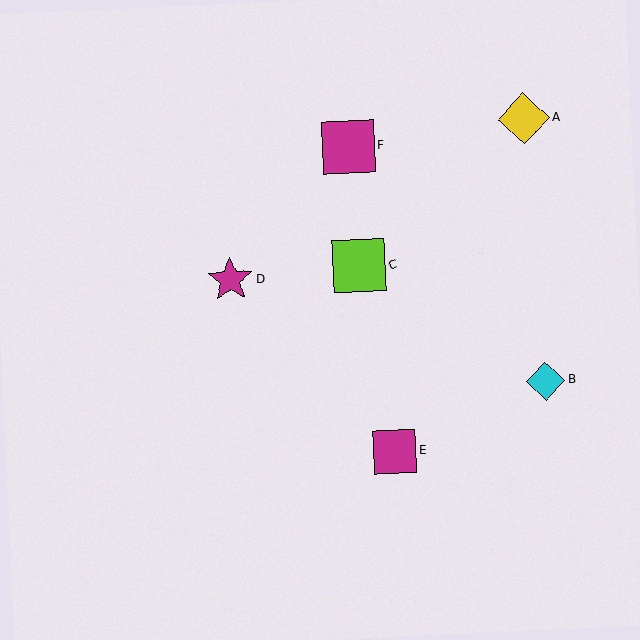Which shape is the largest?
The lime square (labeled C) is the largest.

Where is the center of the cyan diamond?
The center of the cyan diamond is at (546, 381).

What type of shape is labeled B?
Shape B is a cyan diamond.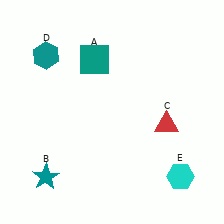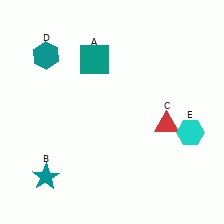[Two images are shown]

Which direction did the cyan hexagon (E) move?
The cyan hexagon (E) moved up.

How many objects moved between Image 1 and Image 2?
1 object moved between the two images.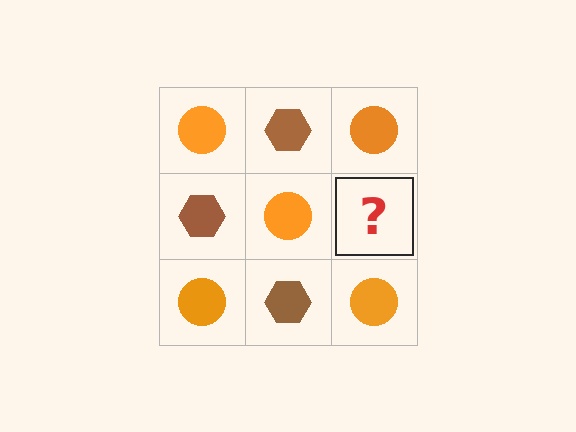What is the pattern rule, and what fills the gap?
The rule is that it alternates orange circle and brown hexagon in a checkerboard pattern. The gap should be filled with a brown hexagon.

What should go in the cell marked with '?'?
The missing cell should contain a brown hexagon.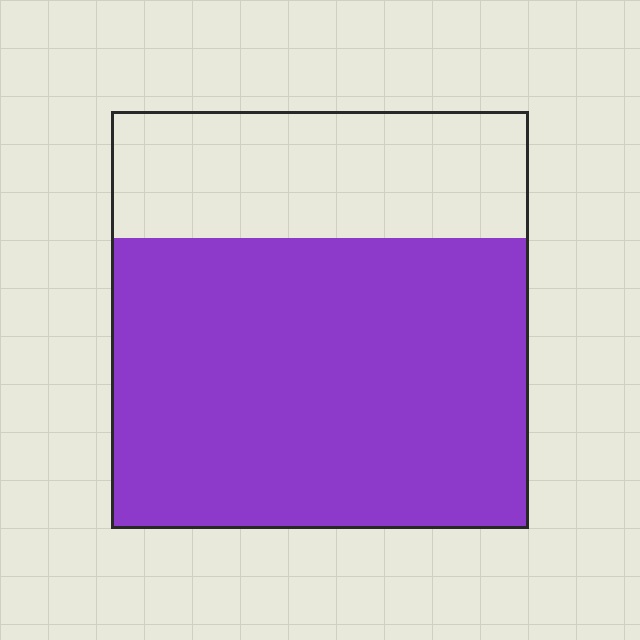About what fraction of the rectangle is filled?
About two thirds (2/3).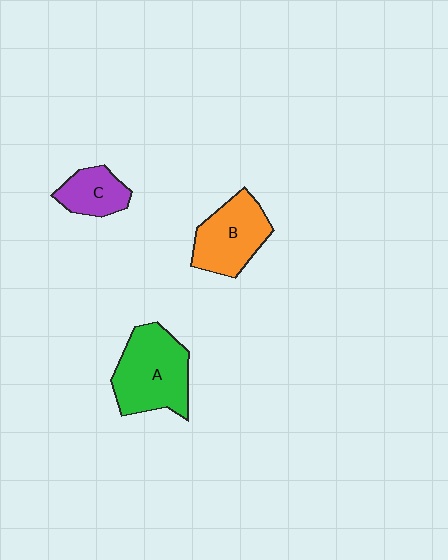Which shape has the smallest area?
Shape C (purple).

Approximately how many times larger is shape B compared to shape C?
Approximately 1.6 times.